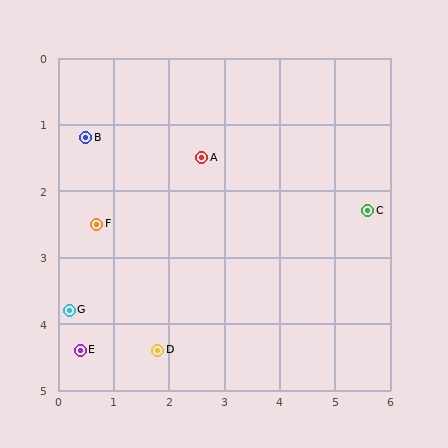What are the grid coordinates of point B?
Point B is at approximately (0.5, 1.2).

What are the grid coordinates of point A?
Point A is at approximately (2.6, 1.5).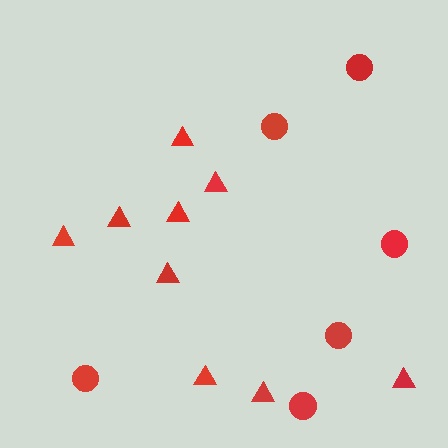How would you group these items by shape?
There are 2 groups: one group of circles (6) and one group of triangles (9).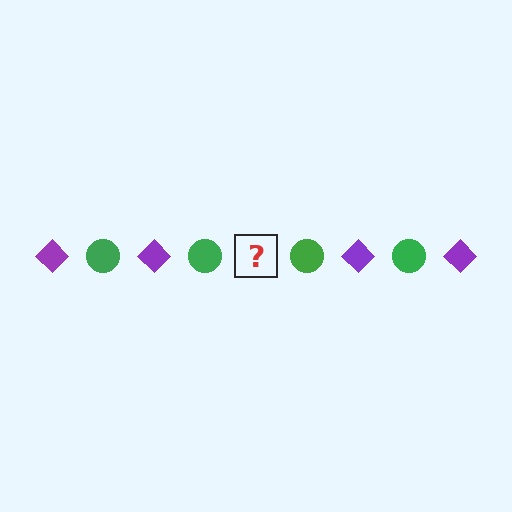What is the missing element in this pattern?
The missing element is a purple diamond.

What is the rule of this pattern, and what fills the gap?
The rule is that the pattern alternates between purple diamond and green circle. The gap should be filled with a purple diamond.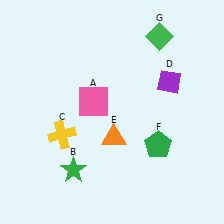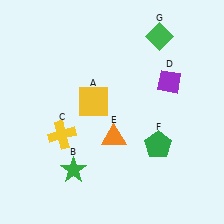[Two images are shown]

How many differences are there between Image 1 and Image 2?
There is 1 difference between the two images.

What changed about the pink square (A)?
In Image 1, A is pink. In Image 2, it changed to yellow.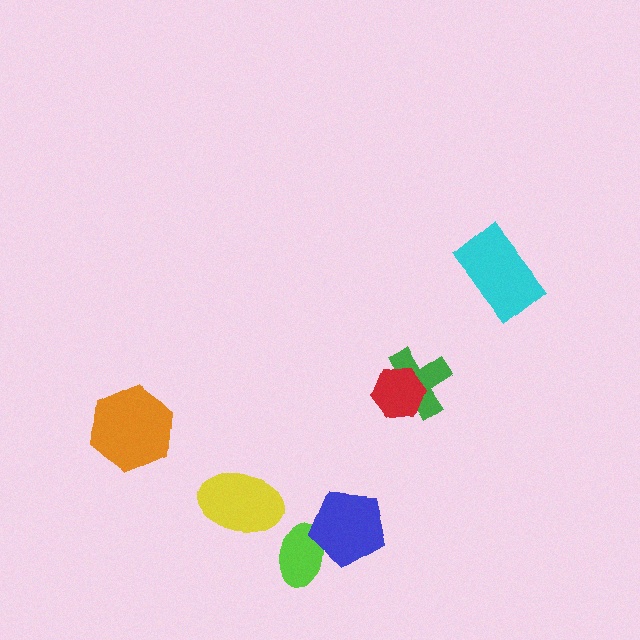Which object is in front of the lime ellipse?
The blue pentagon is in front of the lime ellipse.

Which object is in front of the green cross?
The red hexagon is in front of the green cross.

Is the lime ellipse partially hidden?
Yes, it is partially covered by another shape.